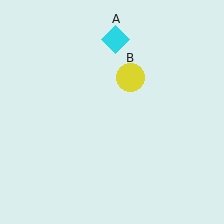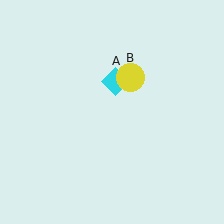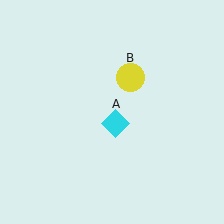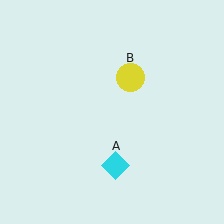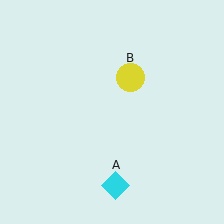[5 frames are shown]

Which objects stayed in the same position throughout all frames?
Yellow circle (object B) remained stationary.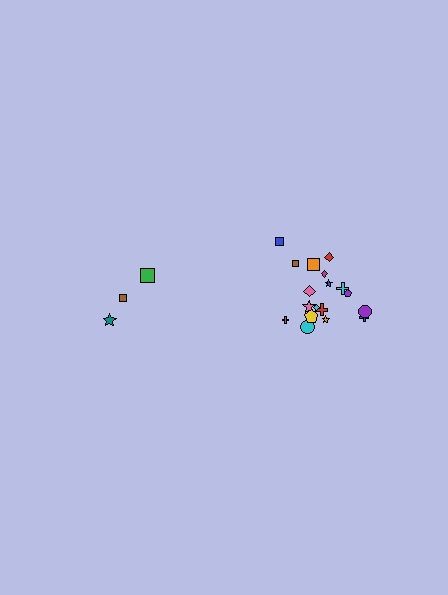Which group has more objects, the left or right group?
The right group.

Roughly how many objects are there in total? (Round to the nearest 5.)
Roughly 20 objects in total.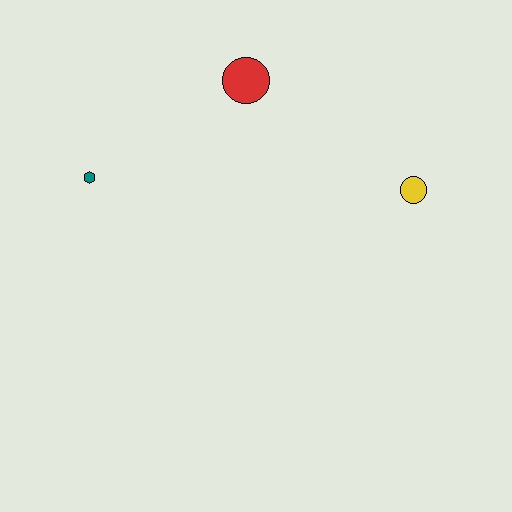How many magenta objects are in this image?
There are no magenta objects.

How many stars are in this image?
There are no stars.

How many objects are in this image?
There are 3 objects.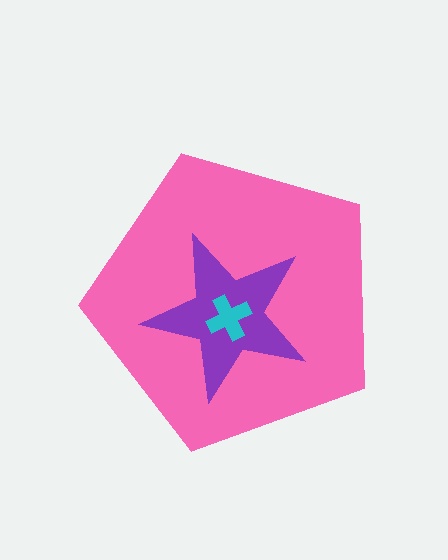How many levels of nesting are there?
3.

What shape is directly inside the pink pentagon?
The purple star.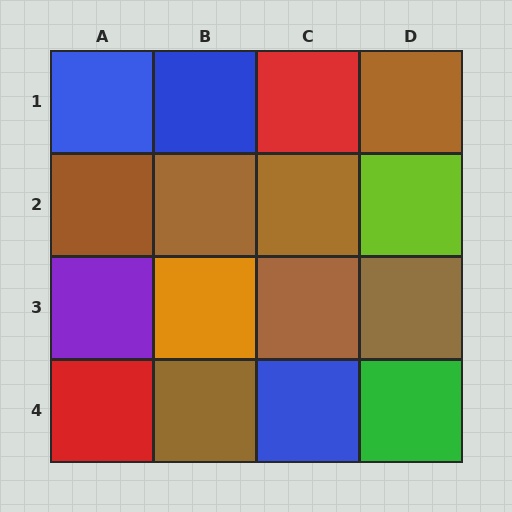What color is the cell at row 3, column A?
Purple.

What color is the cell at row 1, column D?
Brown.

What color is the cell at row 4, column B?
Brown.